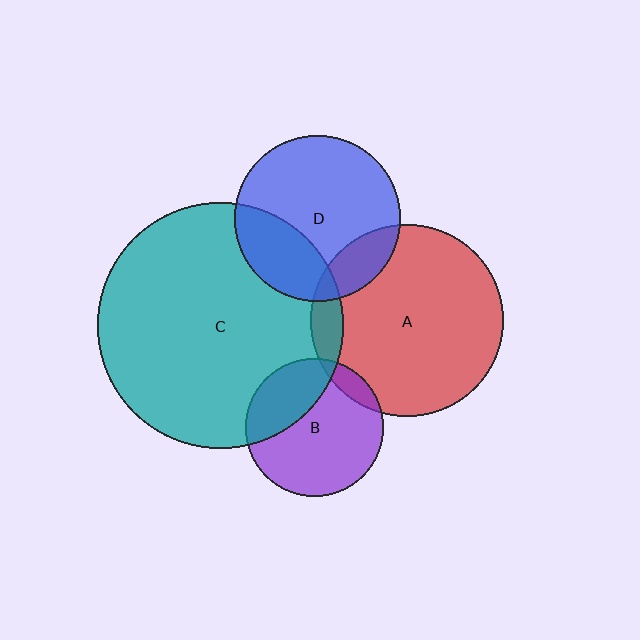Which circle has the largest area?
Circle C (teal).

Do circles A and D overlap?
Yes.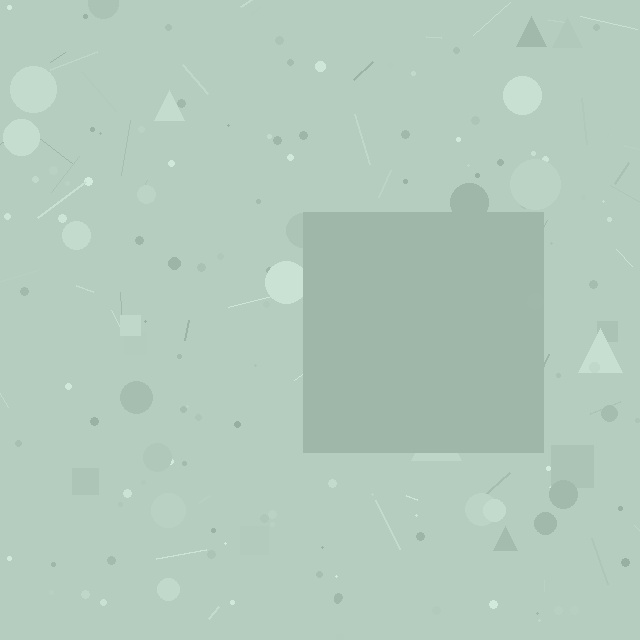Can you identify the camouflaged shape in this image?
The camouflaged shape is a square.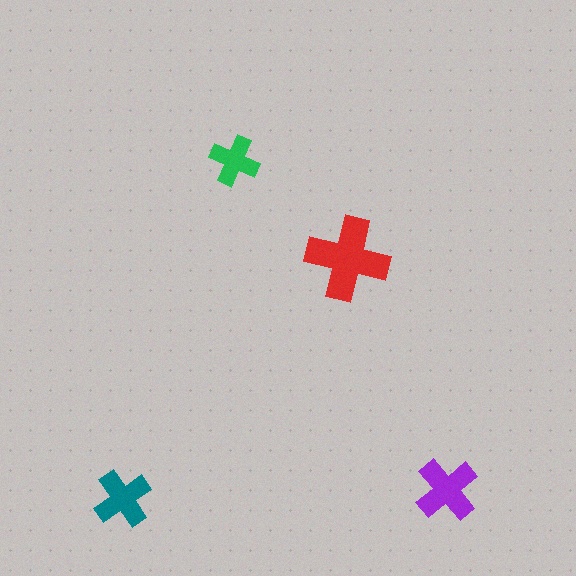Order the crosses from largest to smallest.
the red one, the purple one, the teal one, the green one.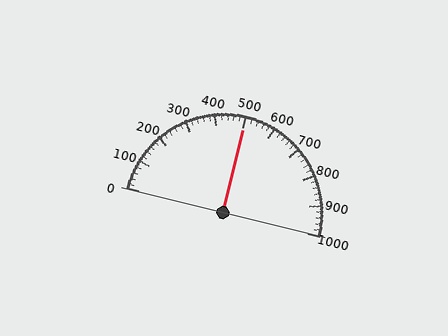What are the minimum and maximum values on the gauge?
The gauge ranges from 0 to 1000.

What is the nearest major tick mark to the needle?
The nearest major tick mark is 500.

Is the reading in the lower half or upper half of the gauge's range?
The reading is in the upper half of the range (0 to 1000).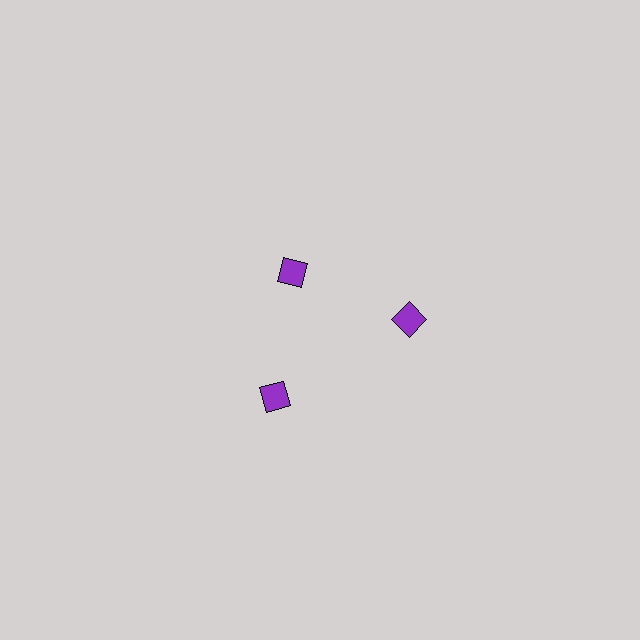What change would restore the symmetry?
The symmetry would be restored by moving it outward, back onto the ring so that all 3 diamonds sit at equal angles and equal distance from the center.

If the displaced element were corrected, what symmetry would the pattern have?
It would have 3-fold rotational symmetry — the pattern would map onto itself every 120 degrees.